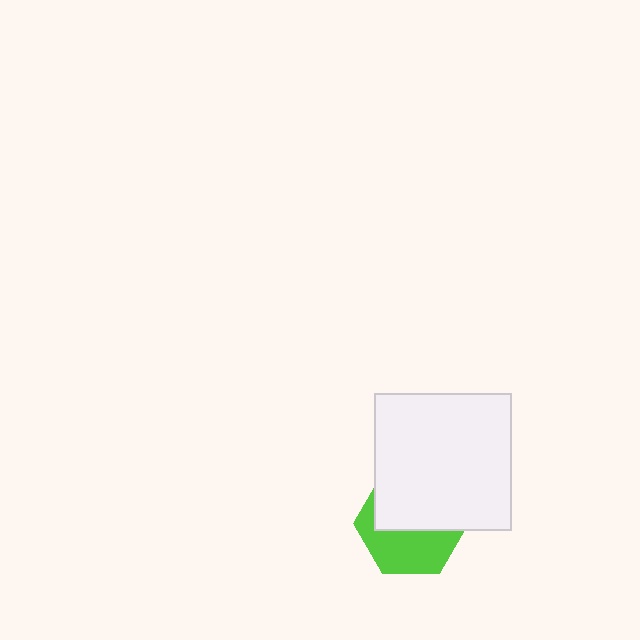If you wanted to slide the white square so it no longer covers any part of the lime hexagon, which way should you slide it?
Slide it up — that is the most direct way to separate the two shapes.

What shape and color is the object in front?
The object in front is a white square.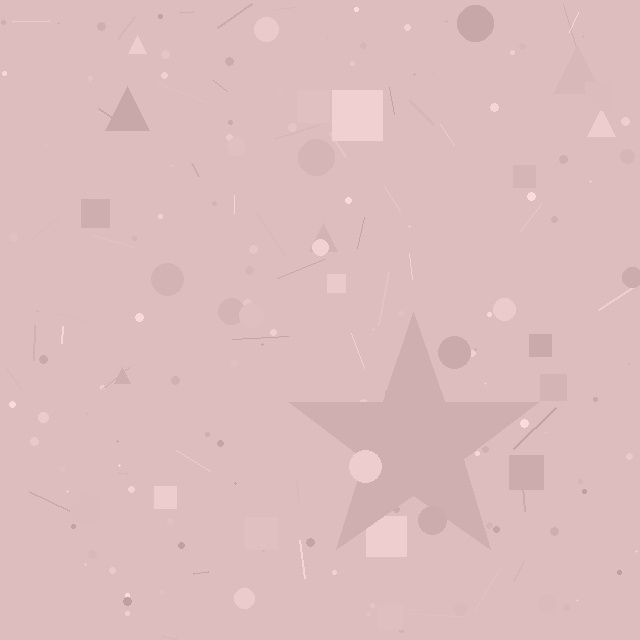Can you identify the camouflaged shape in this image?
The camouflaged shape is a star.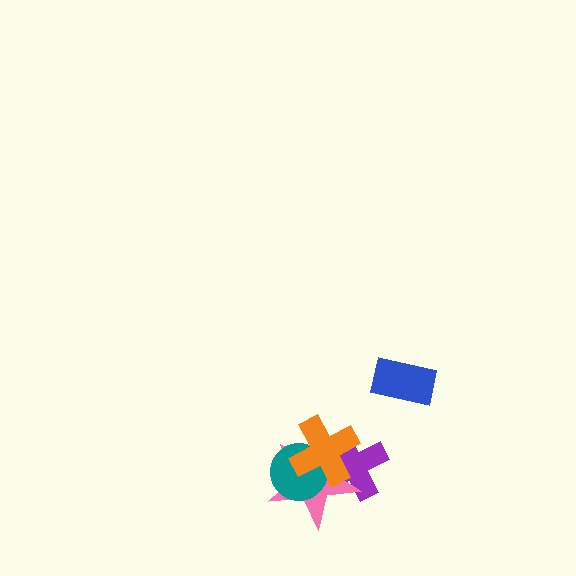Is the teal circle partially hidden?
Yes, it is partially covered by another shape.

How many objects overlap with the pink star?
3 objects overlap with the pink star.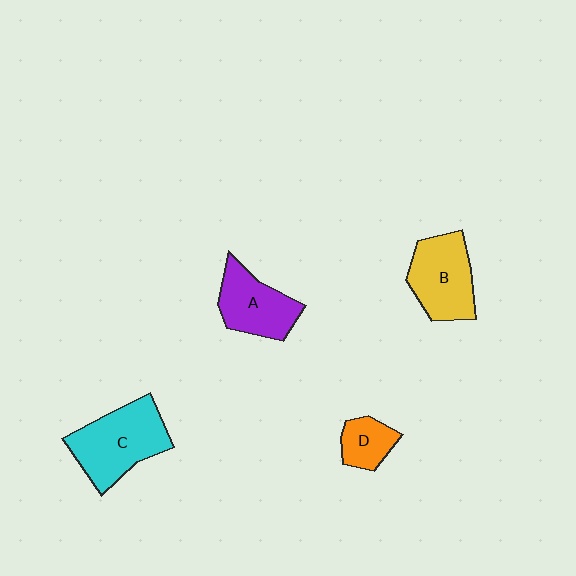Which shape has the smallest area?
Shape D (orange).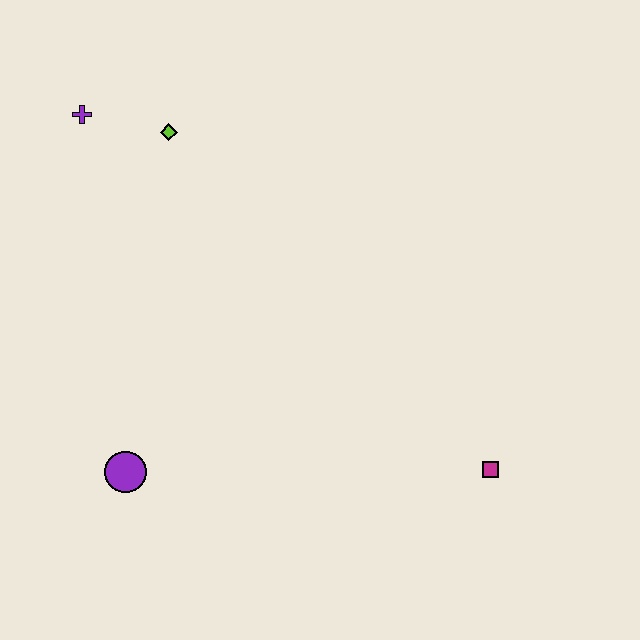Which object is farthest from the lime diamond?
The magenta square is farthest from the lime diamond.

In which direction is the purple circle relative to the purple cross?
The purple circle is below the purple cross.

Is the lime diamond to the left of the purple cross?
No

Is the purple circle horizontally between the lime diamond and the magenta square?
No